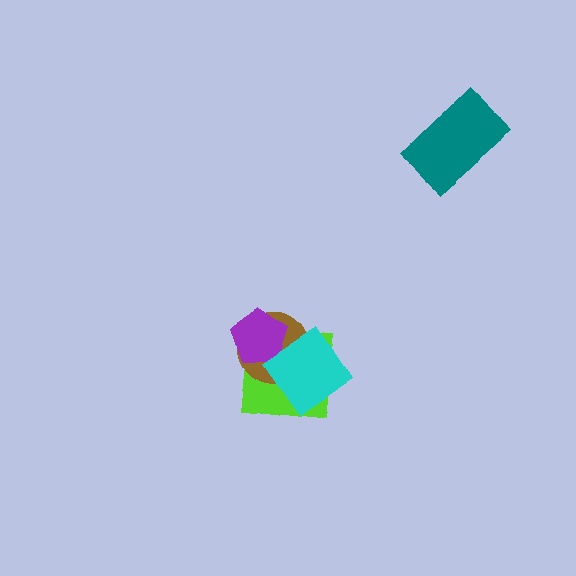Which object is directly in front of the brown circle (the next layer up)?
The purple pentagon is directly in front of the brown circle.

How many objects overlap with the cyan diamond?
3 objects overlap with the cyan diamond.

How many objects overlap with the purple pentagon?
3 objects overlap with the purple pentagon.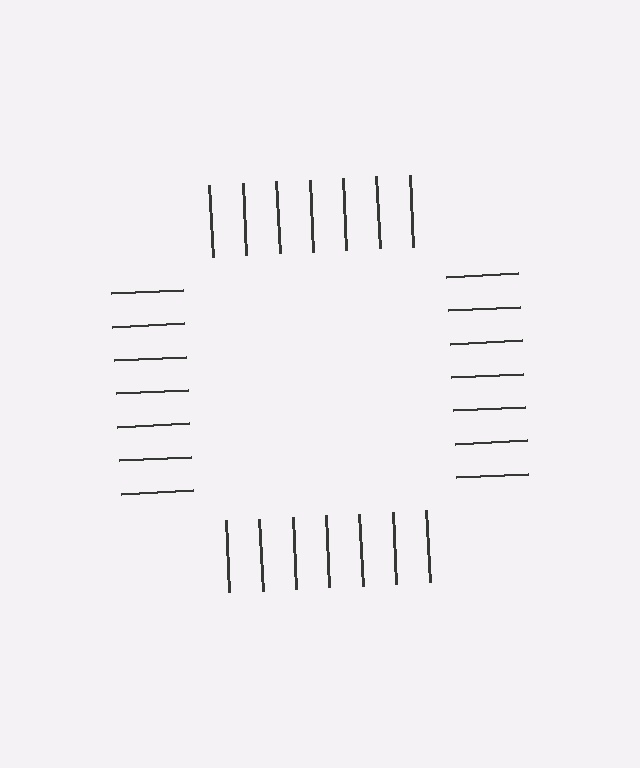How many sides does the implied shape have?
4 sides — the line-ends trace a square.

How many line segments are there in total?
28 — 7 along each of the 4 edges.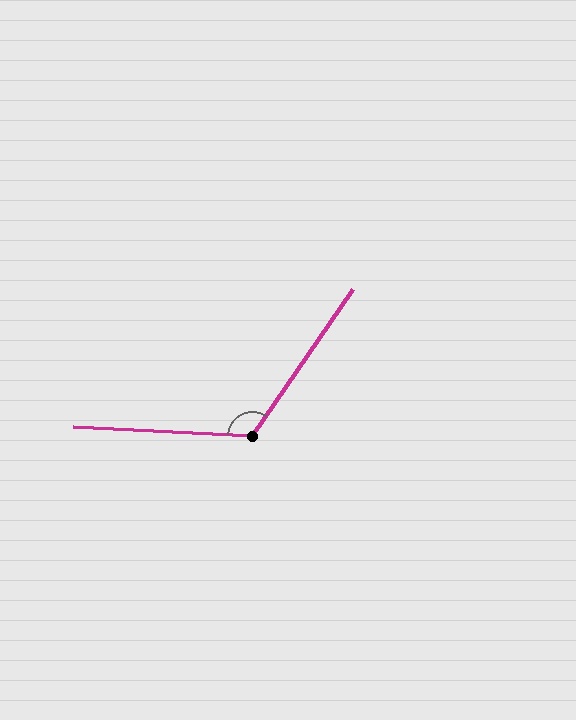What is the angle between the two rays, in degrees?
Approximately 122 degrees.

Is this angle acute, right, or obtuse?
It is obtuse.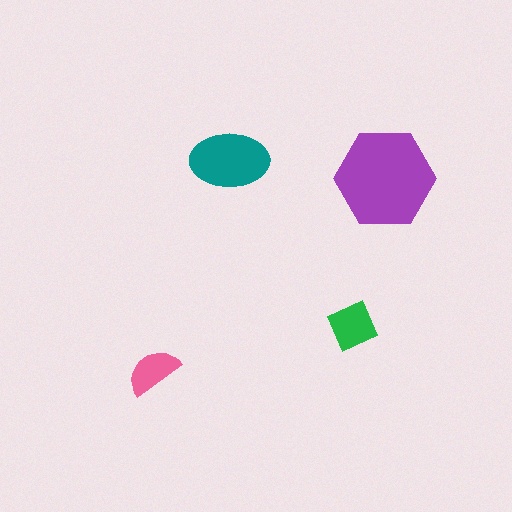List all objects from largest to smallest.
The purple hexagon, the teal ellipse, the green square, the pink semicircle.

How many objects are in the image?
There are 4 objects in the image.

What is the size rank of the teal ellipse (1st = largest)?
2nd.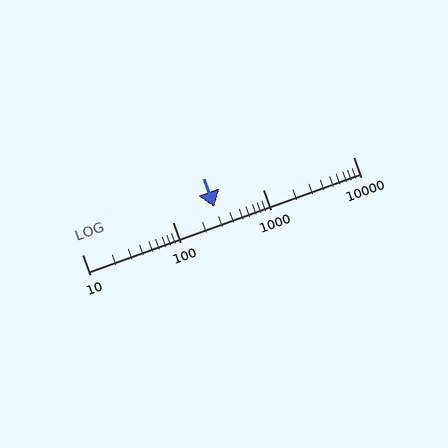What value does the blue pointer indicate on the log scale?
The pointer indicates approximately 290.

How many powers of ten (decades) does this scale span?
The scale spans 3 decades, from 10 to 10000.